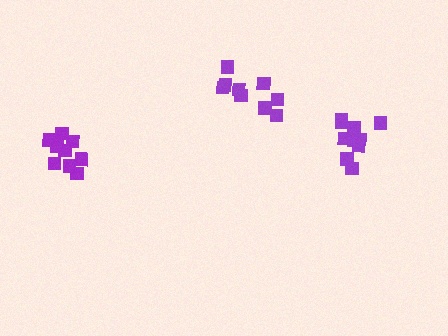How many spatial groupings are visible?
There are 3 spatial groupings.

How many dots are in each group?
Group 1: 11 dots, Group 2: 9 dots, Group 3: 9 dots (29 total).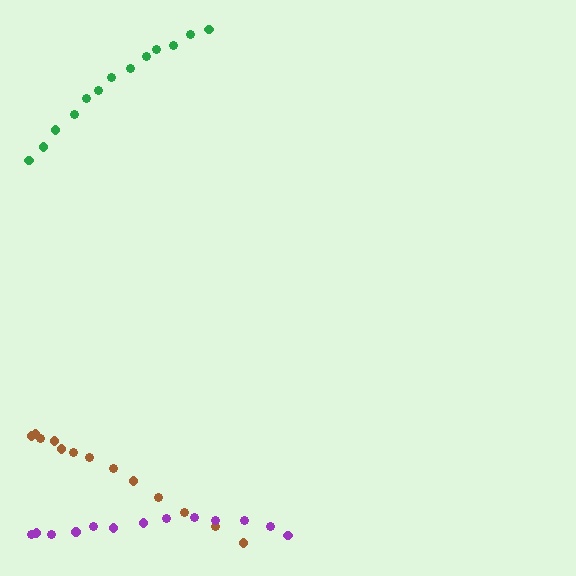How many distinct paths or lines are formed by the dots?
There are 3 distinct paths.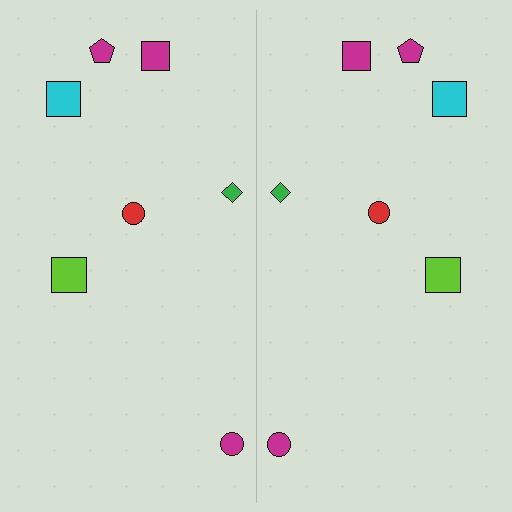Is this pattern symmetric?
Yes, this pattern has bilateral (reflection) symmetry.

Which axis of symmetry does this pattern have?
The pattern has a vertical axis of symmetry running through the center of the image.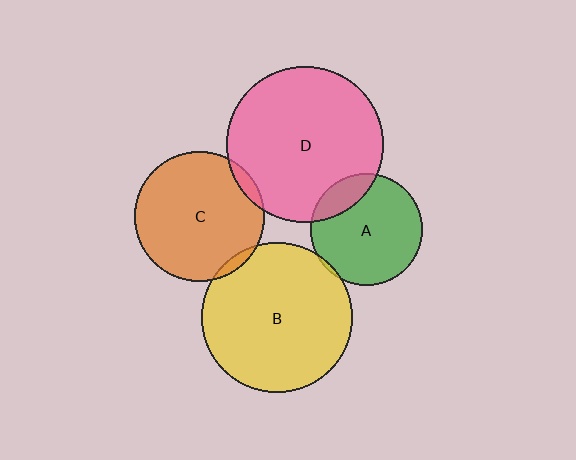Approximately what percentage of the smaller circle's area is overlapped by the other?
Approximately 5%.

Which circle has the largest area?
Circle D (pink).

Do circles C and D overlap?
Yes.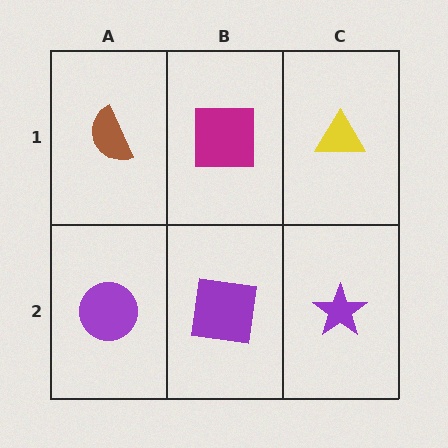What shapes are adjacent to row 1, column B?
A purple square (row 2, column B), a brown semicircle (row 1, column A), a yellow triangle (row 1, column C).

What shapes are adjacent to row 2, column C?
A yellow triangle (row 1, column C), a purple square (row 2, column B).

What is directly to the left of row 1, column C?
A magenta square.